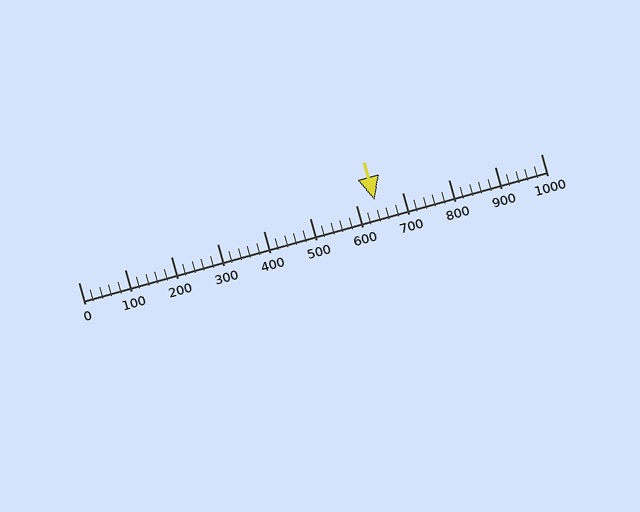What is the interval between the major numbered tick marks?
The major tick marks are spaced 100 units apart.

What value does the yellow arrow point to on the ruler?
The yellow arrow points to approximately 640.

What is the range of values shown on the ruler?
The ruler shows values from 0 to 1000.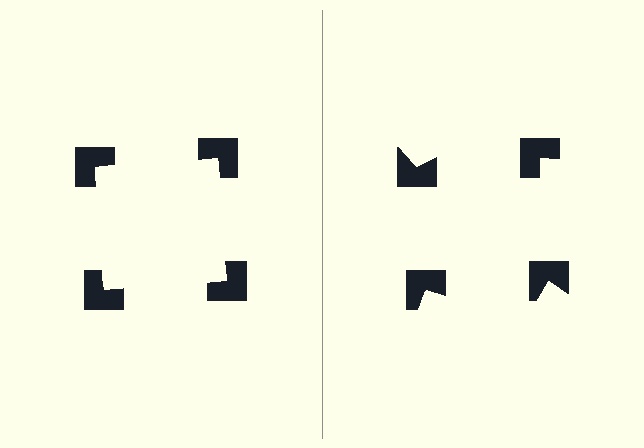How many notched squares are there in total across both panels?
8 — 4 on each side.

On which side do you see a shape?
An illusory square appears on the left side. On the right side the wedge cuts are rotated, so no coherent shape forms.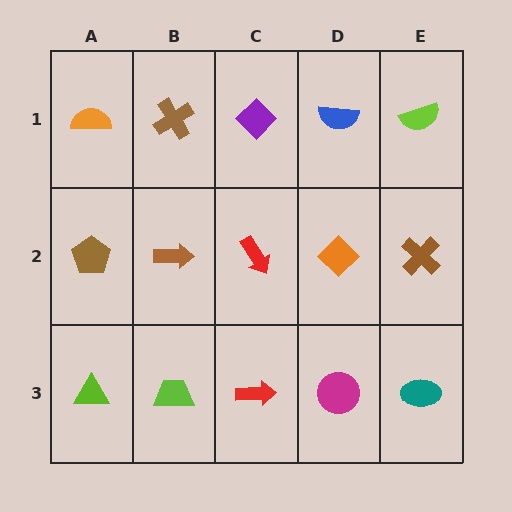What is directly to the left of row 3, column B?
A lime triangle.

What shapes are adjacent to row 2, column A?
An orange semicircle (row 1, column A), a lime triangle (row 3, column A), a brown arrow (row 2, column B).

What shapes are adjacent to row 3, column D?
An orange diamond (row 2, column D), a red arrow (row 3, column C), a teal ellipse (row 3, column E).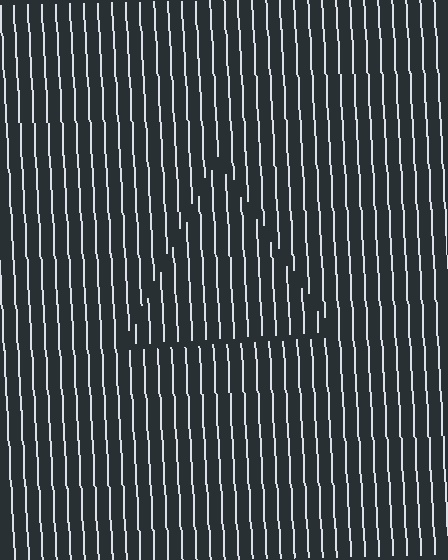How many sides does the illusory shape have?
3 sides — the line-ends trace a triangle.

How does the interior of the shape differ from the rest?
The interior of the shape contains the same grating, shifted by half a period — the contour is defined by the phase discontinuity where line-ends from the inner and outer gratings abut.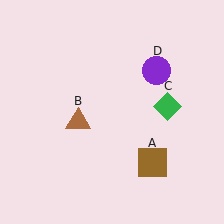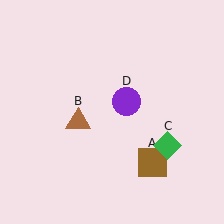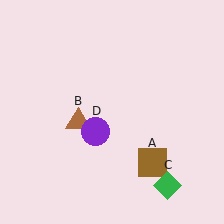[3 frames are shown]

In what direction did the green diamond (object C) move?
The green diamond (object C) moved down.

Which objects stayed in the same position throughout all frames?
Brown square (object A) and brown triangle (object B) remained stationary.